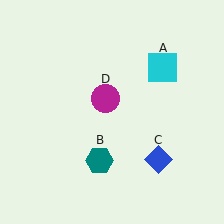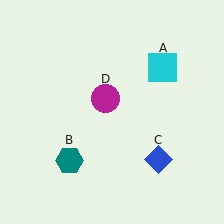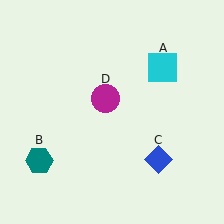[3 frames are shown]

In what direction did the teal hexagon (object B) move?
The teal hexagon (object B) moved left.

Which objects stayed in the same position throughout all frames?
Cyan square (object A) and blue diamond (object C) and magenta circle (object D) remained stationary.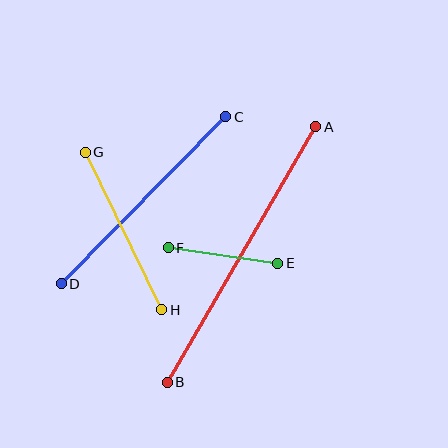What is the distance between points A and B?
The distance is approximately 296 pixels.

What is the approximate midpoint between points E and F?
The midpoint is at approximately (223, 256) pixels.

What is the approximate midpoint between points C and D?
The midpoint is at approximately (143, 200) pixels.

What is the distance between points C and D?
The distance is approximately 234 pixels.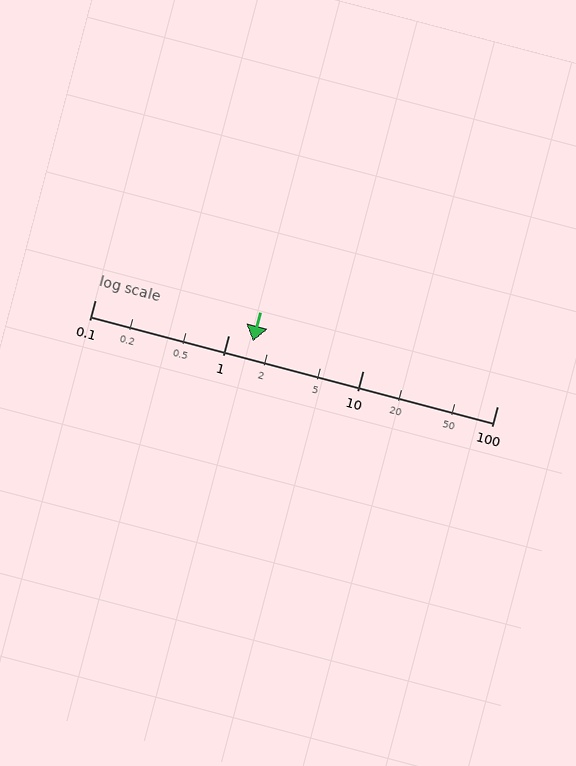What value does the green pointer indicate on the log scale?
The pointer indicates approximately 1.5.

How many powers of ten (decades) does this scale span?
The scale spans 3 decades, from 0.1 to 100.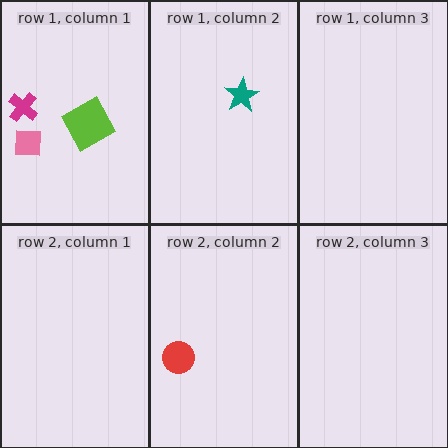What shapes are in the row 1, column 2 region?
The teal star.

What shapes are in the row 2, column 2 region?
The red circle.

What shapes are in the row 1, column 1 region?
The lime square, the magenta cross, the pink square.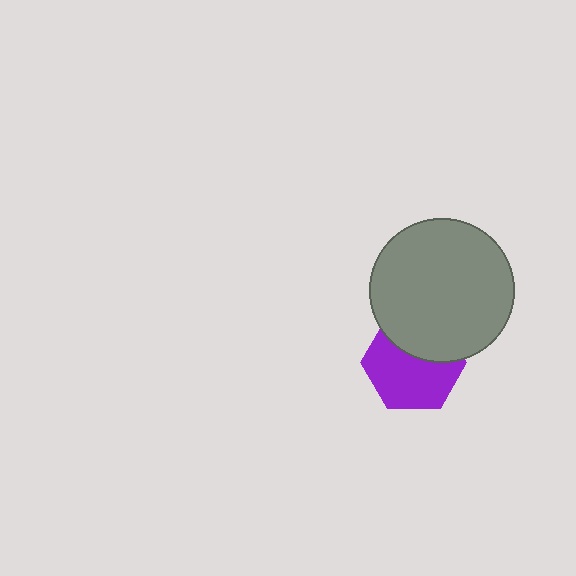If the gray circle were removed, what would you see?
You would see the complete purple hexagon.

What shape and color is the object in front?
The object in front is a gray circle.